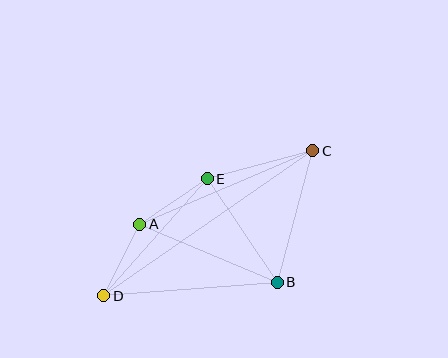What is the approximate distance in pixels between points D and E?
The distance between D and E is approximately 156 pixels.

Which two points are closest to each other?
Points A and D are closest to each other.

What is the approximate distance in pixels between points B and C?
The distance between B and C is approximately 136 pixels.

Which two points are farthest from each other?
Points C and D are farthest from each other.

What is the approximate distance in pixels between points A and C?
The distance between A and C is approximately 188 pixels.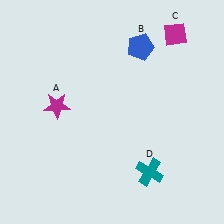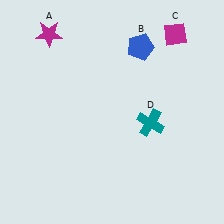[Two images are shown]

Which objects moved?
The objects that moved are: the magenta star (A), the teal cross (D).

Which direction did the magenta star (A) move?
The magenta star (A) moved up.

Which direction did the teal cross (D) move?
The teal cross (D) moved up.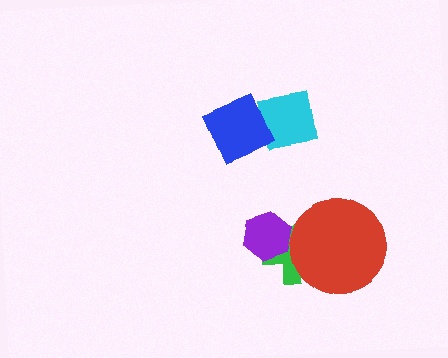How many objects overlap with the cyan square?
0 objects overlap with the cyan square.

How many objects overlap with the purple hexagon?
1 object overlaps with the purple hexagon.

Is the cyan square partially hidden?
No, no other shape covers it.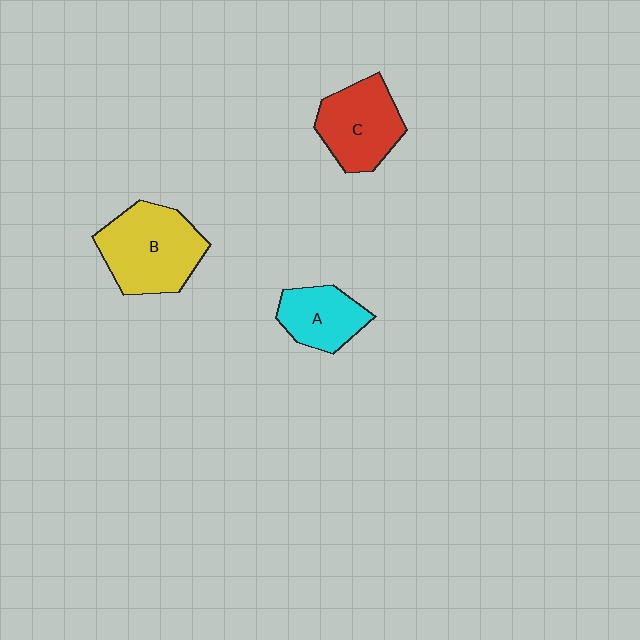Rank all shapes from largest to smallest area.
From largest to smallest: B (yellow), C (red), A (cyan).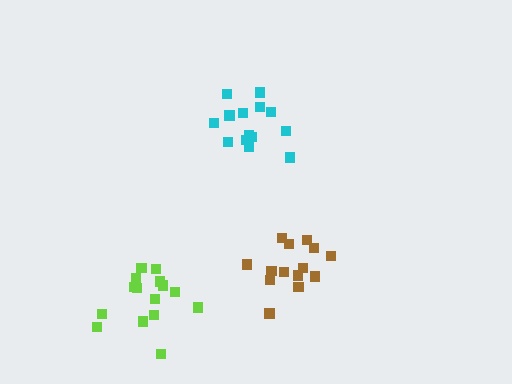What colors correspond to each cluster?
The clusters are colored: lime, cyan, brown.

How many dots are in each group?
Group 1: 15 dots, Group 2: 14 dots, Group 3: 14 dots (43 total).